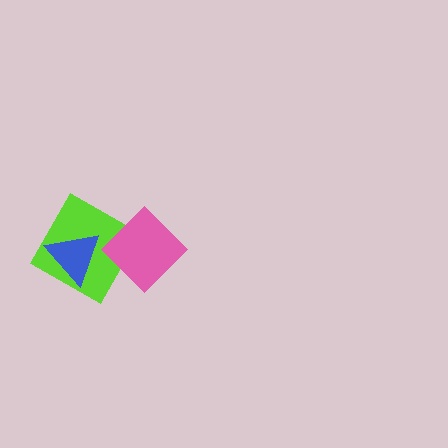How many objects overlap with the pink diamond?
1 object overlaps with the pink diamond.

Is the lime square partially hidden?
Yes, it is partially covered by another shape.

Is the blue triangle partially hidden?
No, no other shape covers it.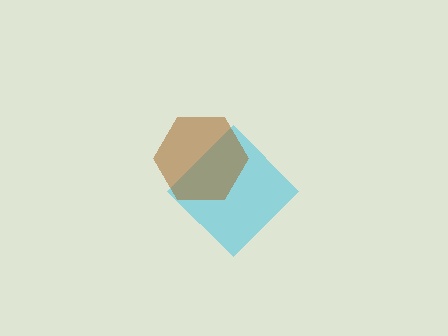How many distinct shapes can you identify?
There are 2 distinct shapes: a cyan diamond, a brown hexagon.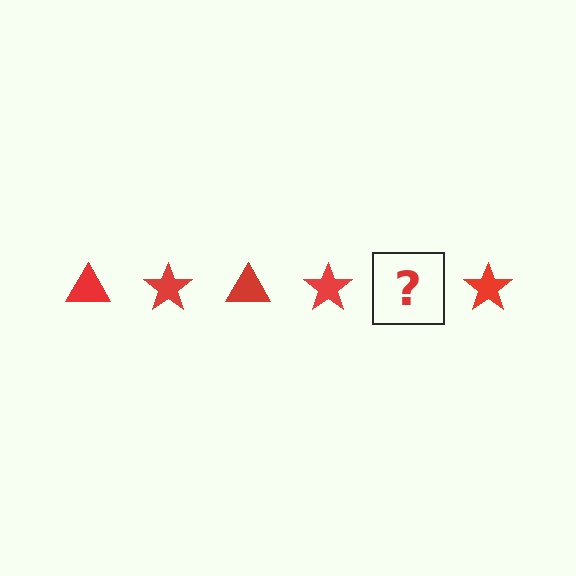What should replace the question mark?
The question mark should be replaced with a red triangle.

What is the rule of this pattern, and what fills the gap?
The rule is that the pattern cycles through triangle, star shapes in red. The gap should be filled with a red triangle.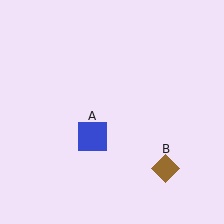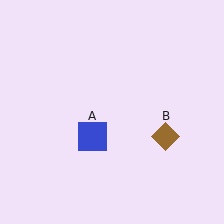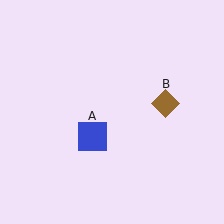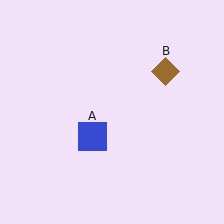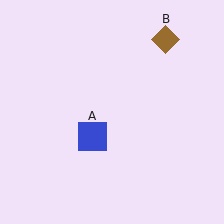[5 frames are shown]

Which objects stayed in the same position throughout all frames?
Blue square (object A) remained stationary.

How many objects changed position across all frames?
1 object changed position: brown diamond (object B).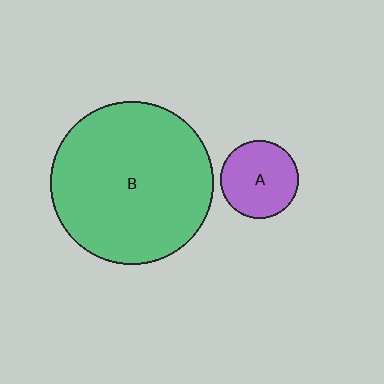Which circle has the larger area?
Circle B (green).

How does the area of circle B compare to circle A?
Approximately 4.4 times.